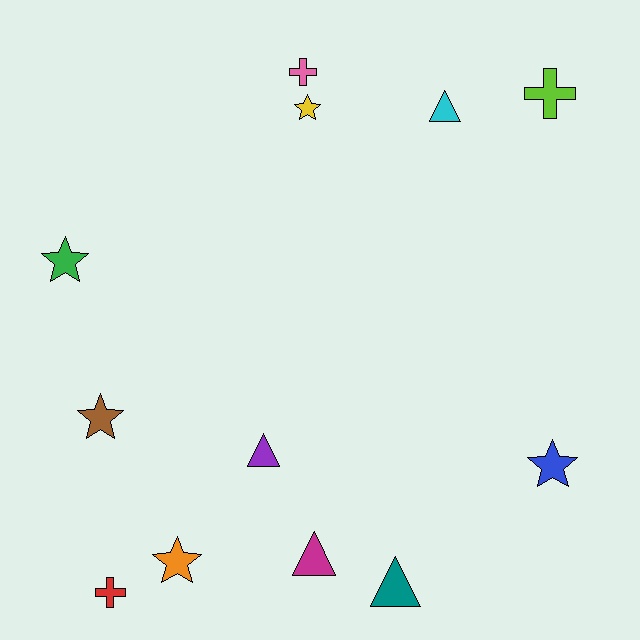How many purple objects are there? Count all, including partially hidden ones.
There is 1 purple object.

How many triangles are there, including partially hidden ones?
There are 4 triangles.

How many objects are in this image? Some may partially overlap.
There are 12 objects.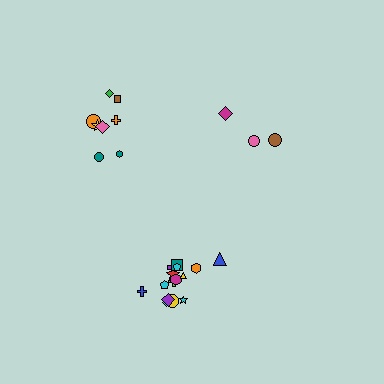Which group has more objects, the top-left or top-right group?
The top-left group.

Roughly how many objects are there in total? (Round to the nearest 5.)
Roughly 25 objects in total.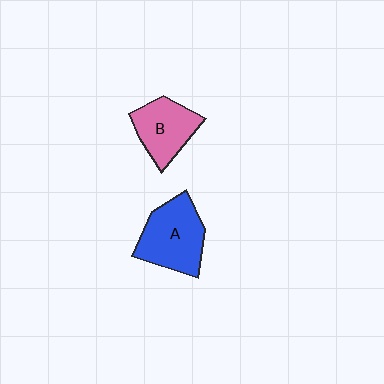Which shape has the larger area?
Shape A (blue).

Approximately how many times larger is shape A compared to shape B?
Approximately 1.3 times.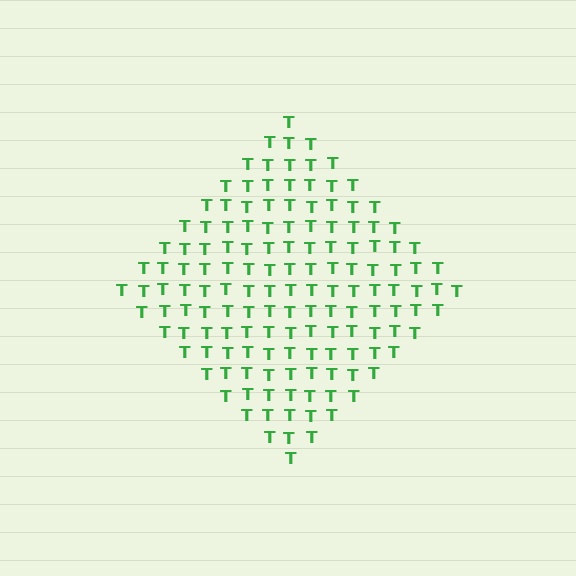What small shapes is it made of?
It is made of small letter T's.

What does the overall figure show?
The overall figure shows a diamond.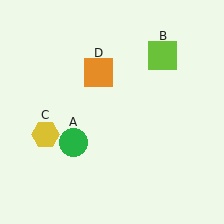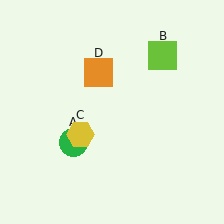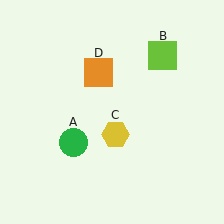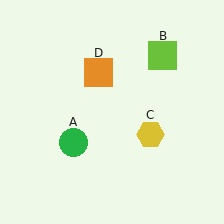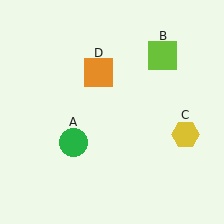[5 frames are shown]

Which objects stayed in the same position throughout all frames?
Green circle (object A) and lime square (object B) and orange square (object D) remained stationary.